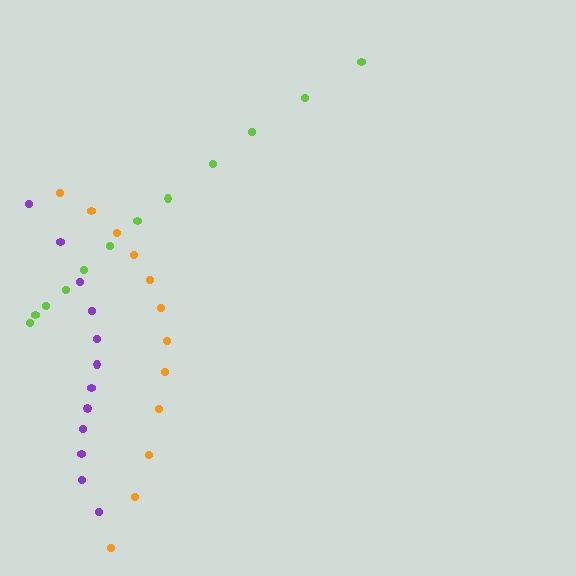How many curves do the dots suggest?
There are 3 distinct paths.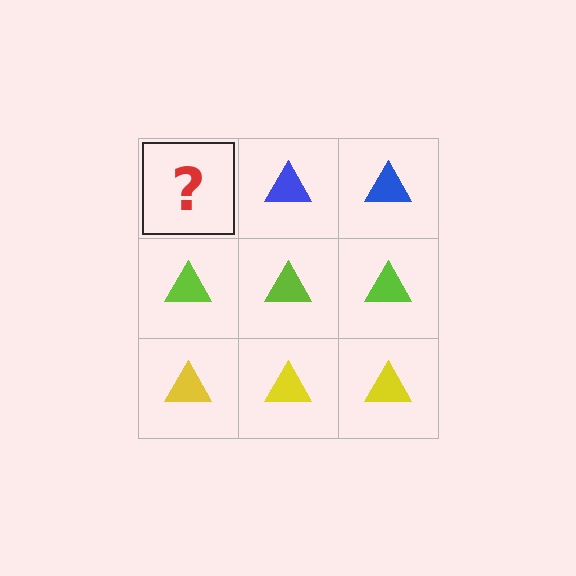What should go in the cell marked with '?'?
The missing cell should contain a blue triangle.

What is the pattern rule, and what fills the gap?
The rule is that each row has a consistent color. The gap should be filled with a blue triangle.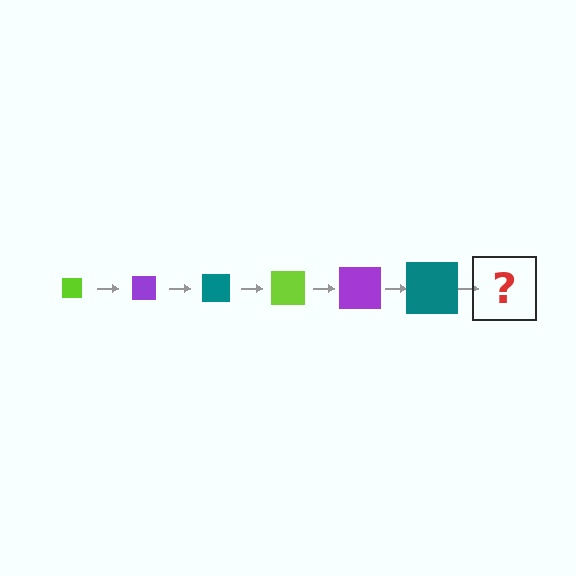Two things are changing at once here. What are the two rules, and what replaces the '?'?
The two rules are that the square grows larger each step and the color cycles through lime, purple, and teal. The '?' should be a lime square, larger than the previous one.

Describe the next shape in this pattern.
It should be a lime square, larger than the previous one.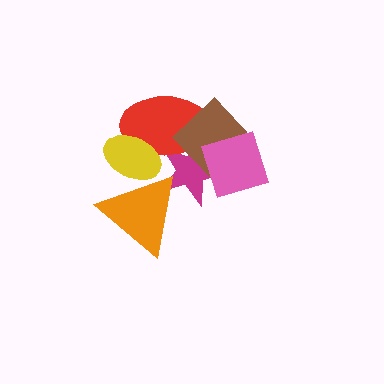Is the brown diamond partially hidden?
Yes, it is partially covered by another shape.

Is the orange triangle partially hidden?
Yes, it is partially covered by another shape.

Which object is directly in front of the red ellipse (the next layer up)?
The brown diamond is directly in front of the red ellipse.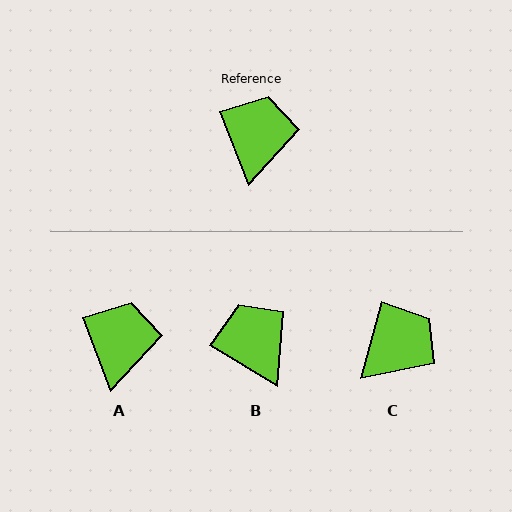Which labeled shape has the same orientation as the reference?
A.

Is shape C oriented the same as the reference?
No, it is off by about 36 degrees.